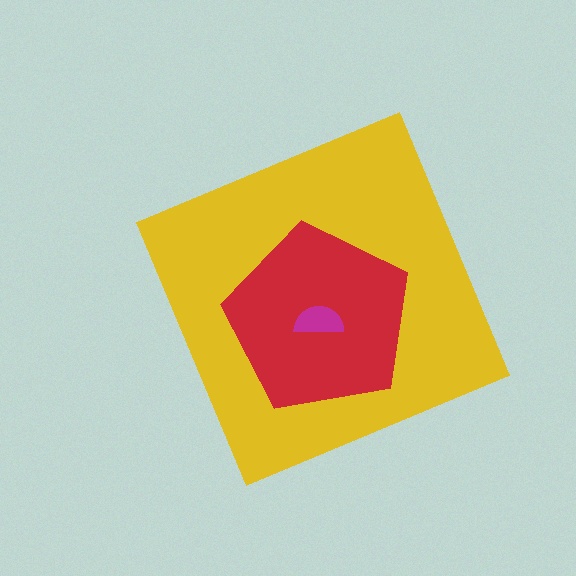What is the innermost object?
The magenta semicircle.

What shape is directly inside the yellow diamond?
The red pentagon.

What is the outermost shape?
The yellow diamond.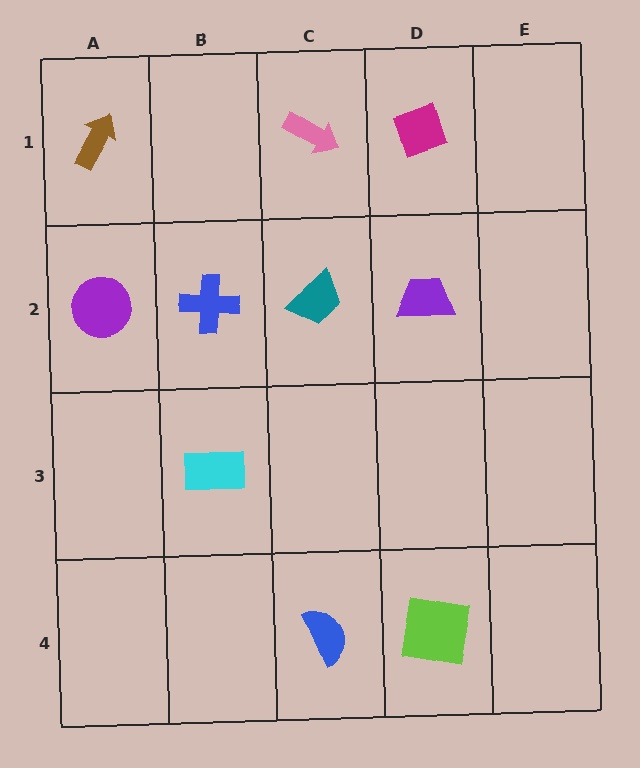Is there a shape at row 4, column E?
No, that cell is empty.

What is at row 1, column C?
A pink arrow.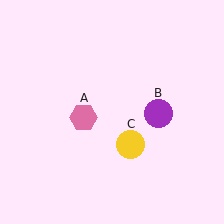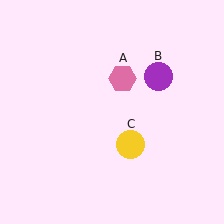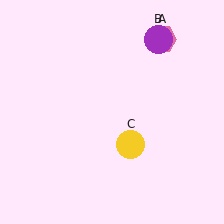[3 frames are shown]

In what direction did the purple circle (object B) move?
The purple circle (object B) moved up.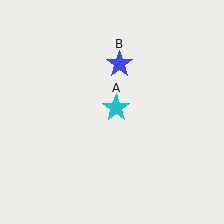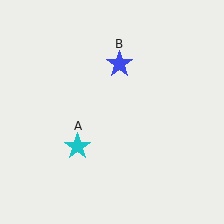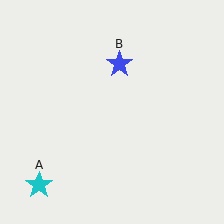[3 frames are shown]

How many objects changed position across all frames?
1 object changed position: cyan star (object A).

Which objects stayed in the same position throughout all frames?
Blue star (object B) remained stationary.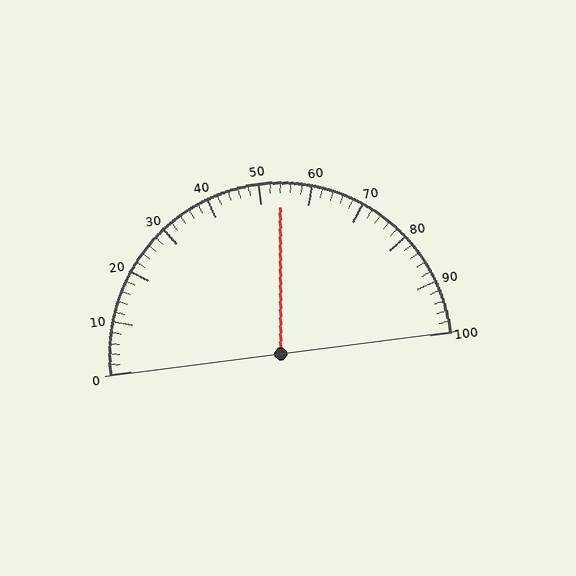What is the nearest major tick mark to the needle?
The nearest major tick mark is 50.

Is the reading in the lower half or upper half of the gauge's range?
The reading is in the upper half of the range (0 to 100).